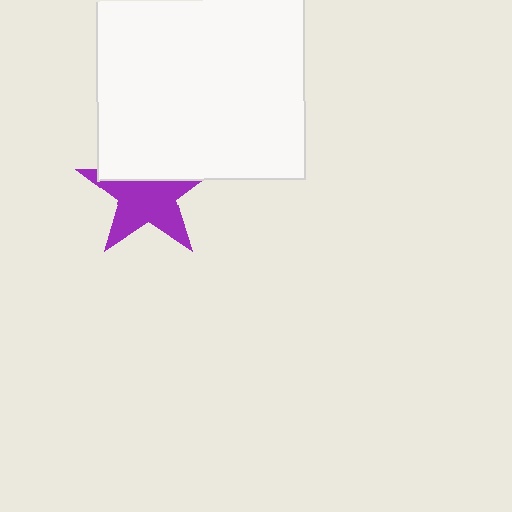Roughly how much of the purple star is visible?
About half of it is visible (roughly 65%).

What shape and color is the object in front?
The object in front is a white square.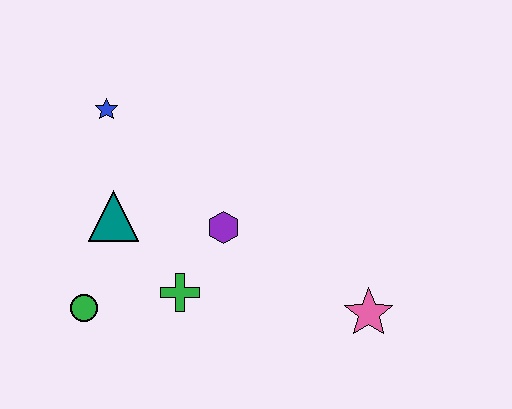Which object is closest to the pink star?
The purple hexagon is closest to the pink star.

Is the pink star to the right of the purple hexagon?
Yes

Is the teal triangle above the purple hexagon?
Yes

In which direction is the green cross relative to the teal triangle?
The green cross is below the teal triangle.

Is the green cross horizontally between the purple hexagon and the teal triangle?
Yes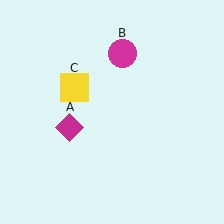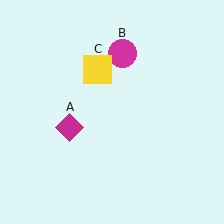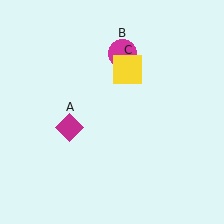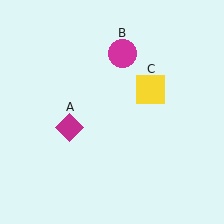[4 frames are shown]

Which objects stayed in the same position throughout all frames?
Magenta diamond (object A) and magenta circle (object B) remained stationary.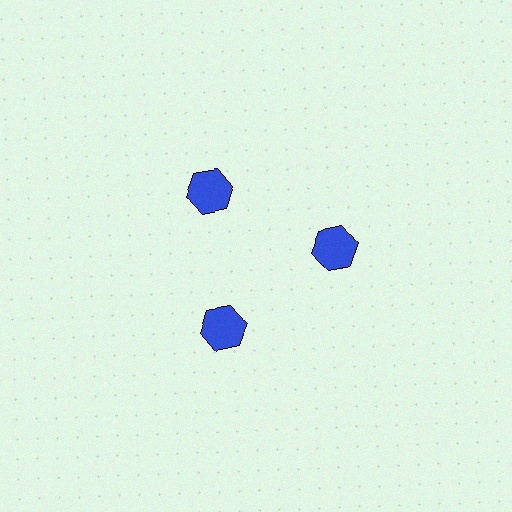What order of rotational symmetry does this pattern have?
This pattern has 3-fold rotational symmetry.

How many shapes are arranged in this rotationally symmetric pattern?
There are 3 shapes, arranged in 3 groups of 1.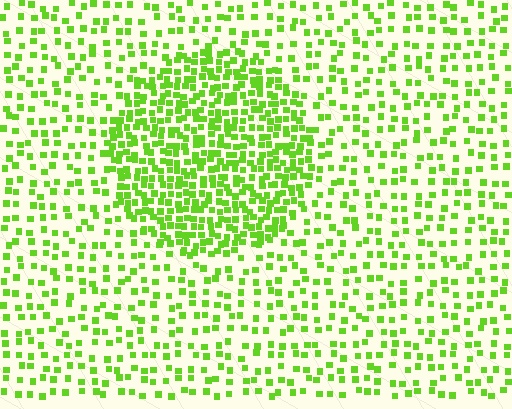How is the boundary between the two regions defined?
The boundary is defined by a change in element density (approximately 2.3x ratio). All elements are the same color, size, and shape.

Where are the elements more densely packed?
The elements are more densely packed inside the circle boundary.